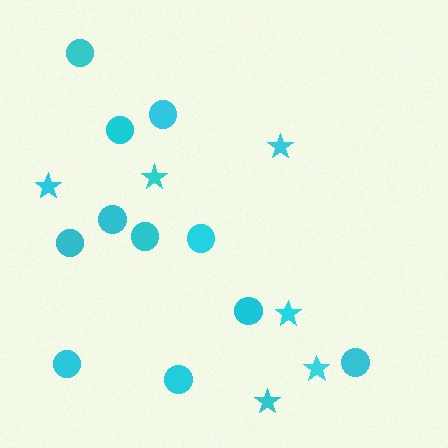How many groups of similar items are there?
There are 2 groups: one group of circles (11) and one group of stars (6).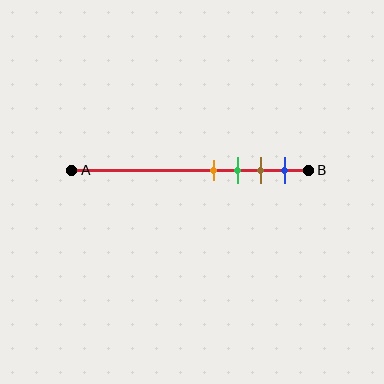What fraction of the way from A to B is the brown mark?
The brown mark is approximately 80% (0.8) of the way from A to B.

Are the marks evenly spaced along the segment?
Yes, the marks are approximately evenly spaced.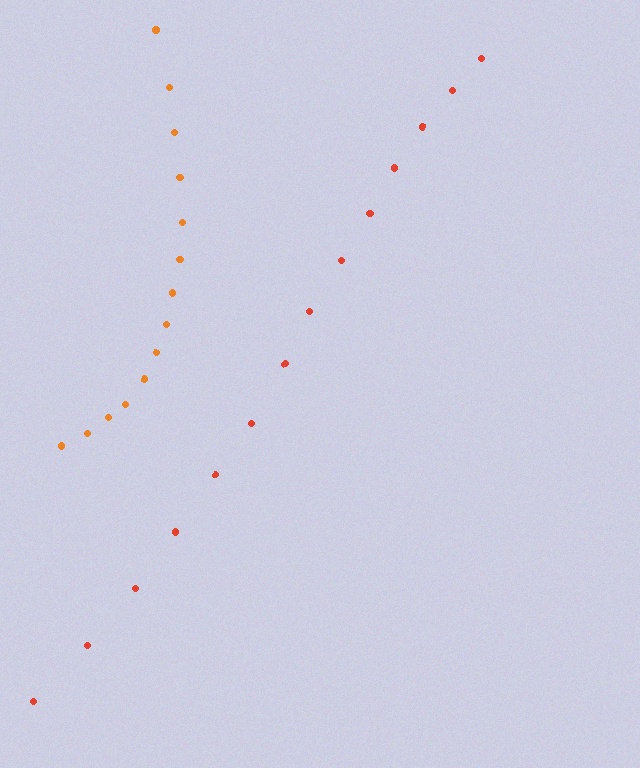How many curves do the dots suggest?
There are 2 distinct paths.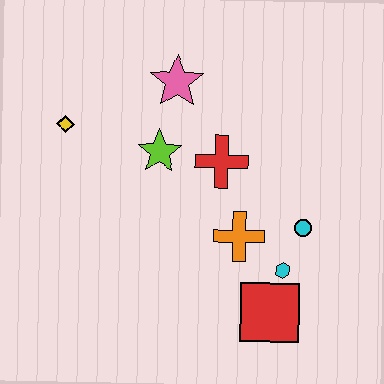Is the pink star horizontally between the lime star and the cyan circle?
Yes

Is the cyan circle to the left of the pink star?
No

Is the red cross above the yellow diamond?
No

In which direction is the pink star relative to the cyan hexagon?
The pink star is above the cyan hexagon.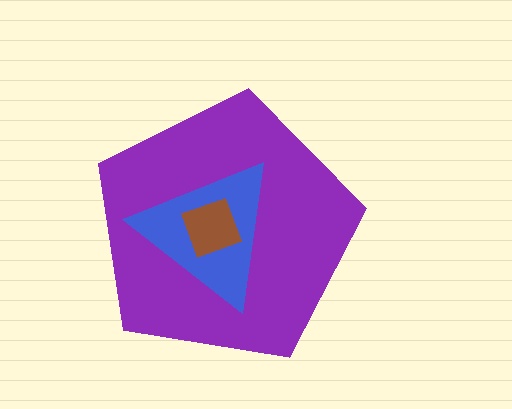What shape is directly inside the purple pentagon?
The blue triangle.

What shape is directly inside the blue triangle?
The brown square.